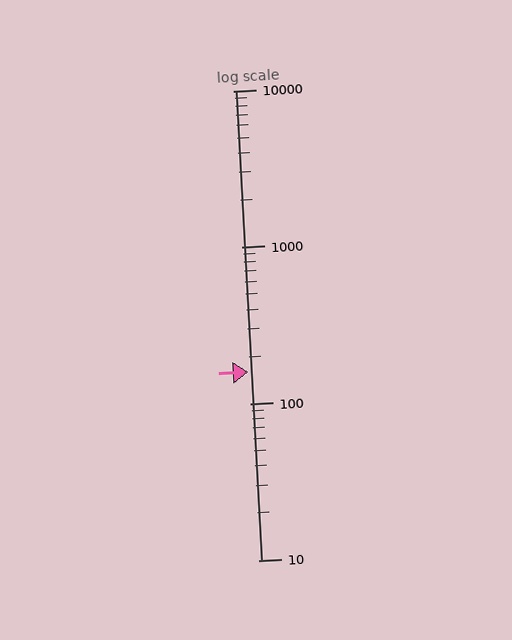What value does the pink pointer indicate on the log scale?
The pointer indicates approximately 160.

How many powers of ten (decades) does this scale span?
The scale spans 3 decades, from 10 to 10000.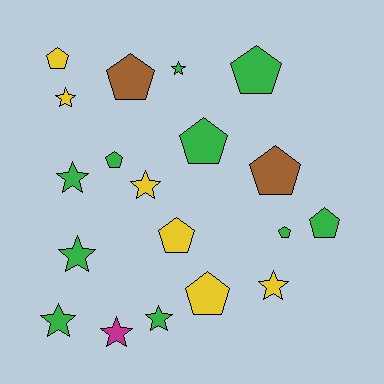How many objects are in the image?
There are 19 objects.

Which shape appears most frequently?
Pentagon, with 10 objects.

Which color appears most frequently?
Green, with 10 objects.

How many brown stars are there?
There are no brown stars.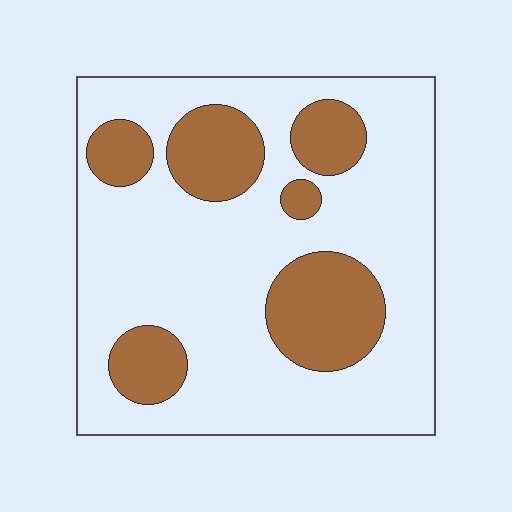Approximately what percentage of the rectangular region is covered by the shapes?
Approximately 25%.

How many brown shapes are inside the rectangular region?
6.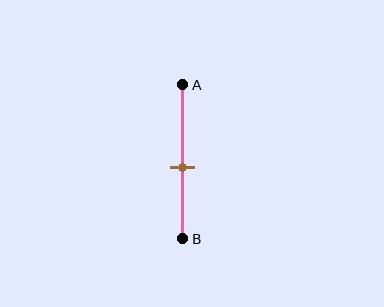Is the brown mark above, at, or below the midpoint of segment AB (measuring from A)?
The brown mark is below the midpoint of segment AB.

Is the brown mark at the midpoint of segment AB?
No, the mark is at about 55% from A, not at the 50% midpoint.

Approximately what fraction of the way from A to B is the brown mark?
The brown mark is approximately 55% of the way from A to B.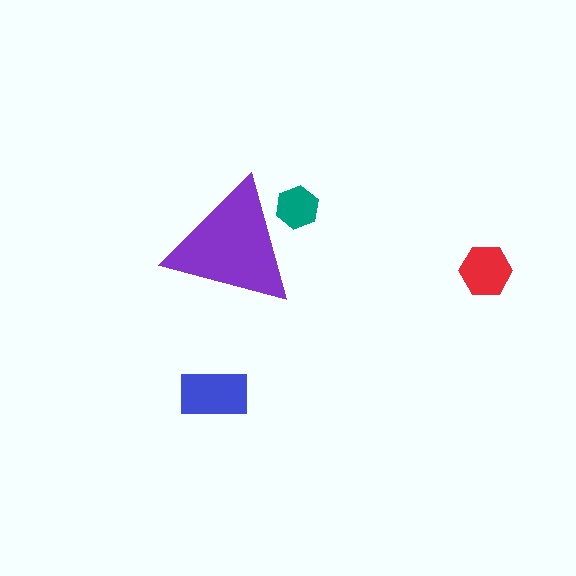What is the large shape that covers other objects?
A purple triangle.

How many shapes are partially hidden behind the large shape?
1 shape is partially hidden.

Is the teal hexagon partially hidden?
Yes, the teal hexagon is partially hidden behind the purple triangle.